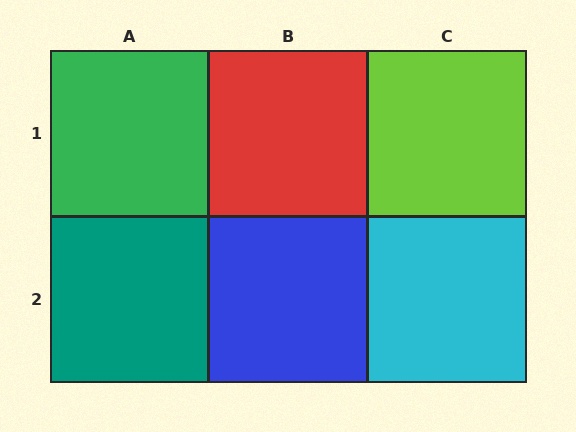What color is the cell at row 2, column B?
Blue.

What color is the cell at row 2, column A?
Teal.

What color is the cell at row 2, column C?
Cyan.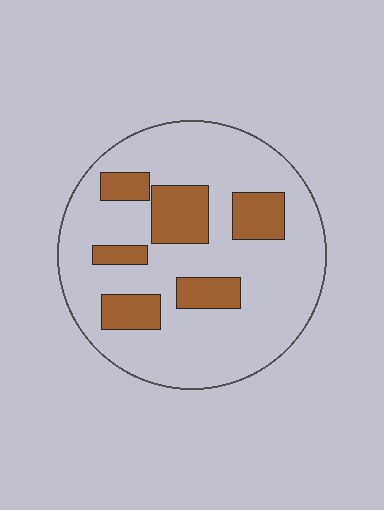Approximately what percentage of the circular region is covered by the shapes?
Approximately 20%.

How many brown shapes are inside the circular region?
6.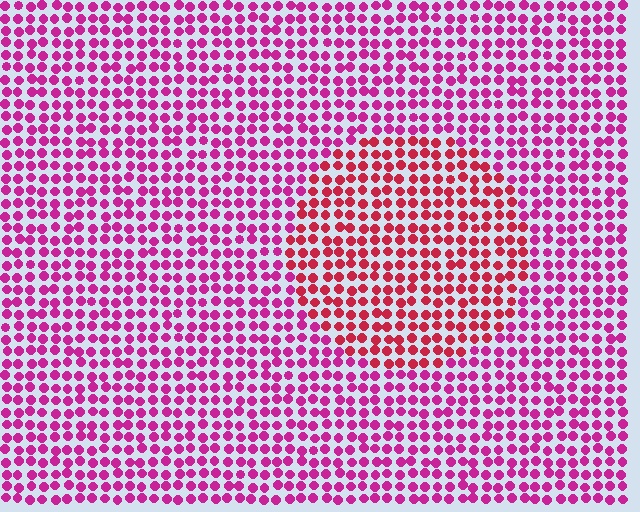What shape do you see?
I see a circle.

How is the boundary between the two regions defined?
The boundary is defined purely by a slight shift in hue (about 31 degrees). Spacing, size, and orientation are identical on both sides.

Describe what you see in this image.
The image is filled with small magenta elements in a uniform arrangement. A circle-shaped region is visible where the elements are tinted to a slightly different hue, forming a subtle color boundary.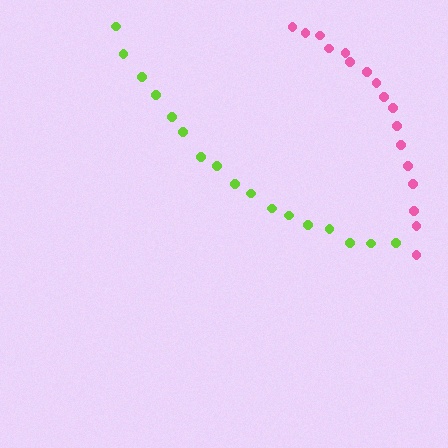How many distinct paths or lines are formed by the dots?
There are 2 distinct paths.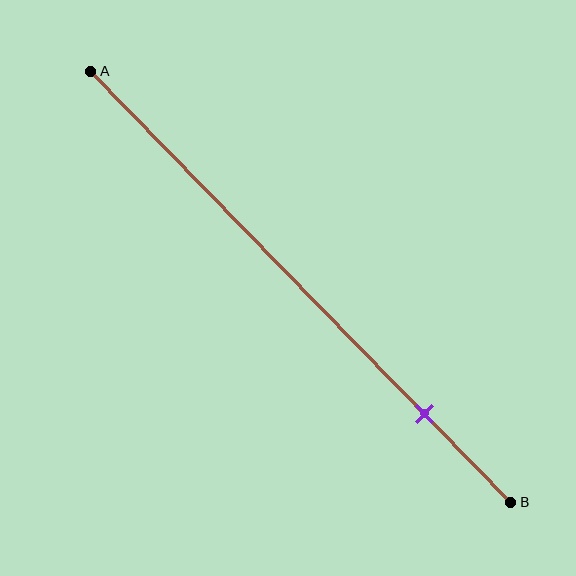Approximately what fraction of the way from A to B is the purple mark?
The purple mark is approximately 80% of the way from A to B.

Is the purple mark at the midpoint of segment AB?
No, the mark is at about 80% from A, not at the 50% midpoint.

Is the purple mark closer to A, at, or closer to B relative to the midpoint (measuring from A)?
The purple mark is closer to point B than the midpoint of segment AB.